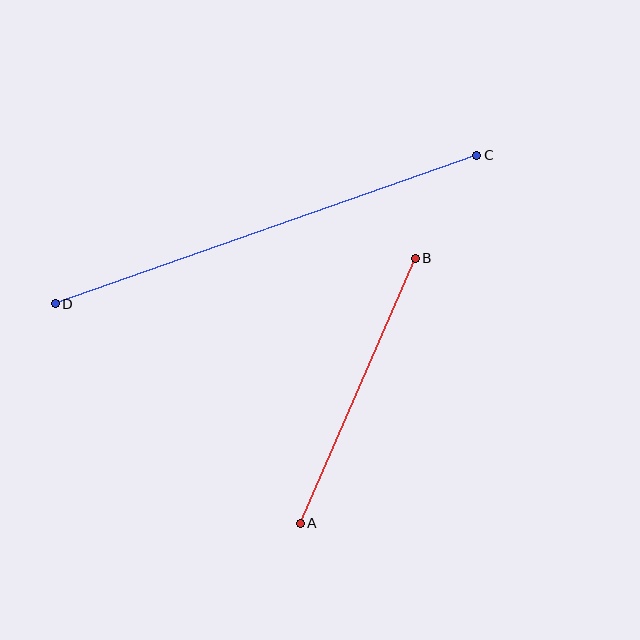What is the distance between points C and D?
The distance is approximately 447 pixels.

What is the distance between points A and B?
The distance is approximately 289 pixels.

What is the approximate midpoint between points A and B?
The midpoint is at approximately (358, 391) pixels.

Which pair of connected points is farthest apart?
Points C and D are farthest apart.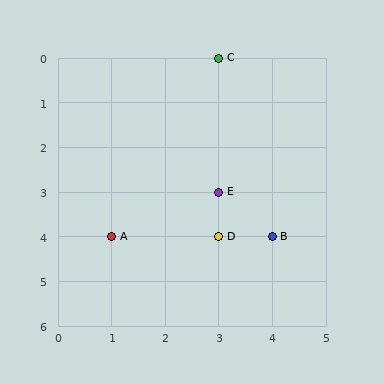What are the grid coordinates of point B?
Point B is at grid coordinates (4, 4).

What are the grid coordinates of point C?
Point C is at grid coordinates (3, 0).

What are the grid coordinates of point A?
Point A is at grid coordinates (1, 4).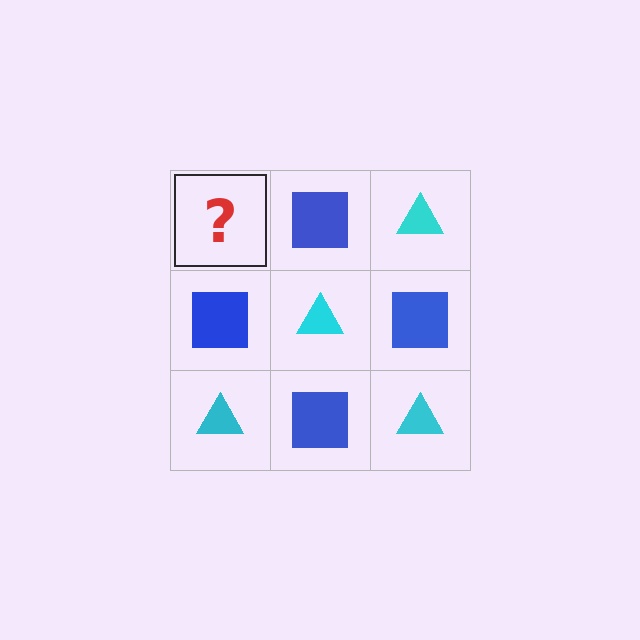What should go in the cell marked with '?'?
The missing cell should contain a cyan triangle.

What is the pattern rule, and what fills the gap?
The rule is that it alternates cyan triangle and blue square in a checkerboard pattern. The gap should be filled with a cyan triangle.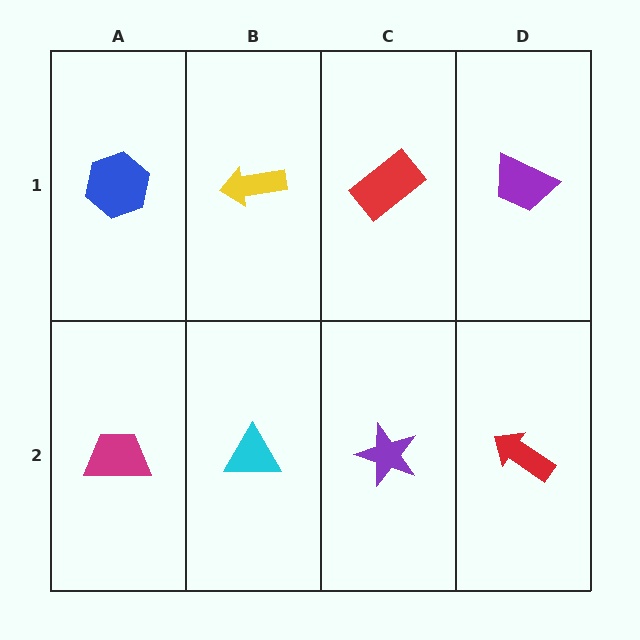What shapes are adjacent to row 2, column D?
A purple trapezoid (row 1, column D), a purple star (row 2, column C).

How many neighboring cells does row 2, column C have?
3.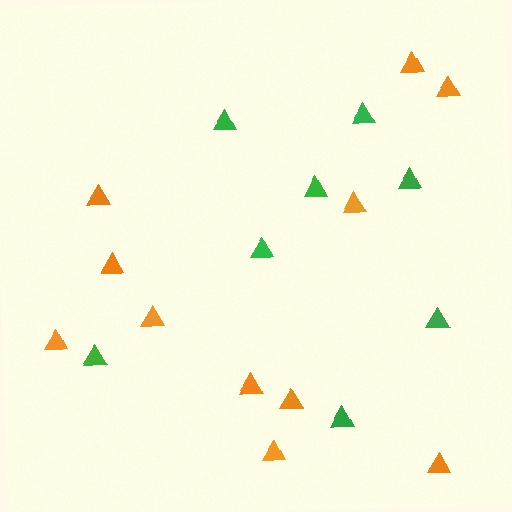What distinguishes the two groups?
There are 2 groups: one group of green triangles (8) and one group of orange triangles (11).